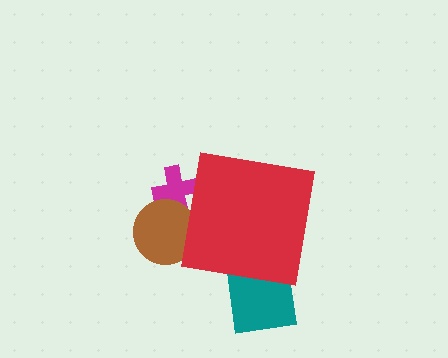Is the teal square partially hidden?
Yes, the teal square is partially hidden behind the red square.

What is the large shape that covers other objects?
A red square.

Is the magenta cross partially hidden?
Yes, the magenta cross is partially hidden behind the red square.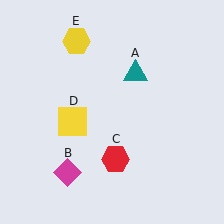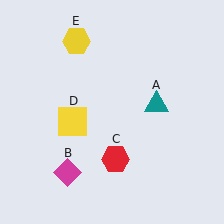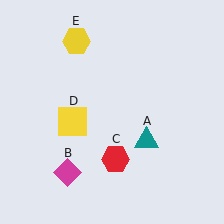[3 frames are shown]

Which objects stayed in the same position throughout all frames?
Magenta diamond (object B) and red hexagon (object C) and yellow square (object D) and yellow hexagon (object E) remained stationary.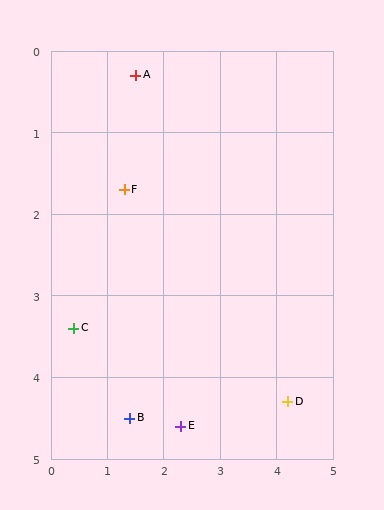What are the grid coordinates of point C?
Point C is at approximately (0.4, 3.4).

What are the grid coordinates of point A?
Point A is at approximately (1.5, 0.3).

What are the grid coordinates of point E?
Point E is at approximately (2.3, 4.6).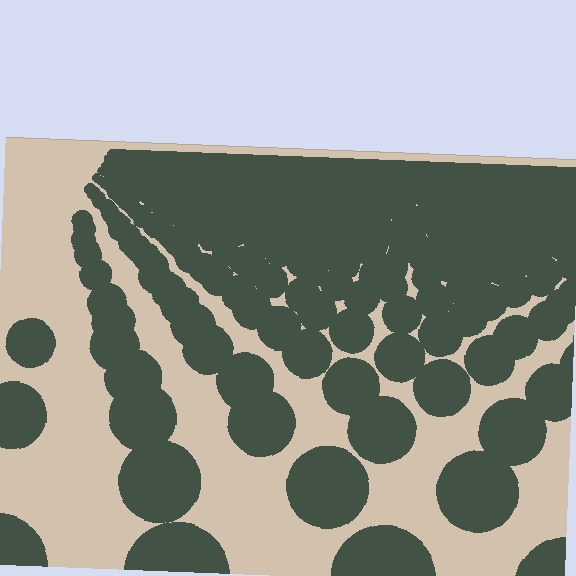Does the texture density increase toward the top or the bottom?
Density increases toward the top.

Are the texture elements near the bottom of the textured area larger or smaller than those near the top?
Larger. Near the bottom, elements are closer to the viewer and appear at a bigger on-screen size.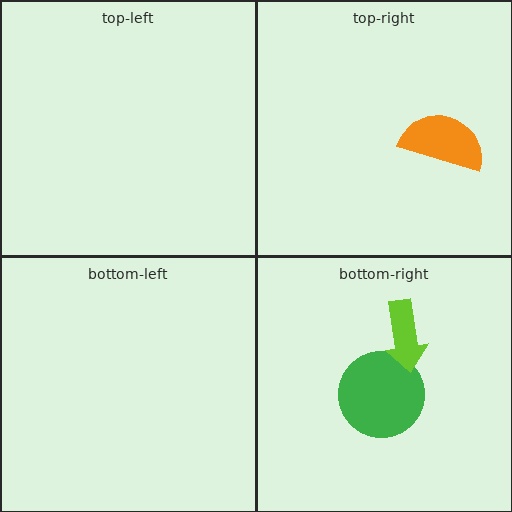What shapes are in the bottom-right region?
The green circle, the lime arrow.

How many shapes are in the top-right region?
1.